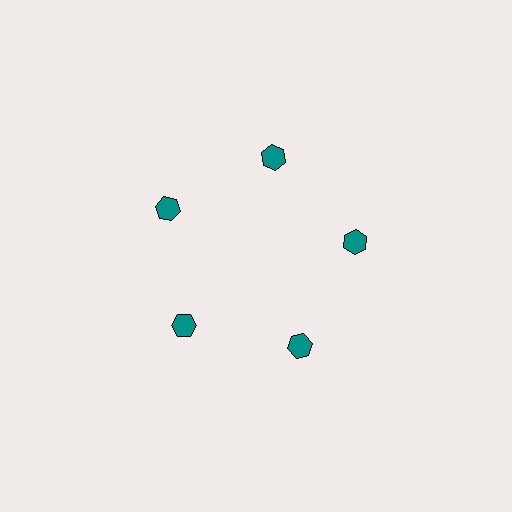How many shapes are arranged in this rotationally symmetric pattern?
There are 10 shapes, arranged in 5 groups of 2.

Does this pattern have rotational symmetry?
Yes, this pattern has 5-fold rotational symmetry. It looks the same after rotating 72 degrees around the center.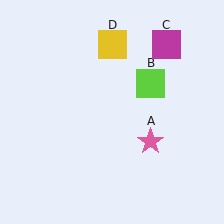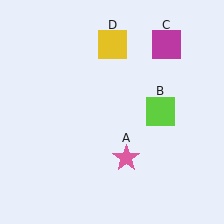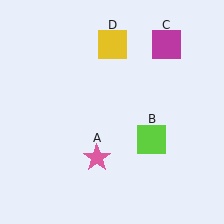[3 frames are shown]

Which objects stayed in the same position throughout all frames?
Magenta square (object C) and yellow square (object D) remained stationary.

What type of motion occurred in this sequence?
The pink star (object A), lime square (object B) rotated clockwise around the center of the scene.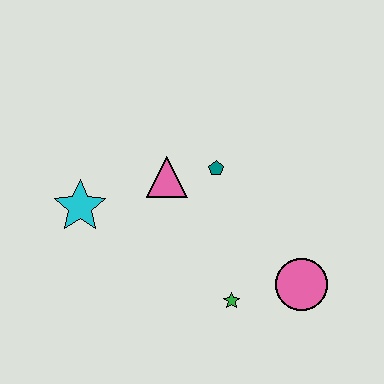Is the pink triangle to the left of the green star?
Yes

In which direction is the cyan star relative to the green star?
The cyan star is to the left of the green star.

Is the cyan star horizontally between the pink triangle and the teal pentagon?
No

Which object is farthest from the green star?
The cyan star is farthest from the green star.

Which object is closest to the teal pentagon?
The pink triangle is closest to the teal pentagon.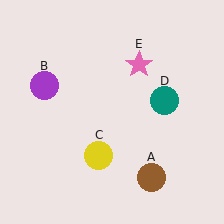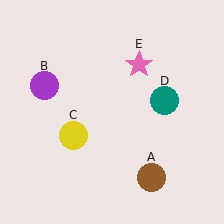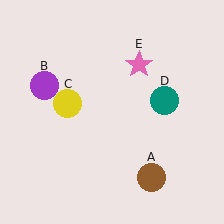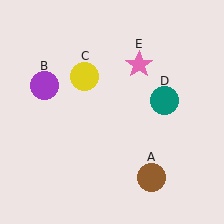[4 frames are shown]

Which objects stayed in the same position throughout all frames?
Brown circle (object A) and purple circle (object B) and teal circle (object D) and pink star (object E) remained stationary.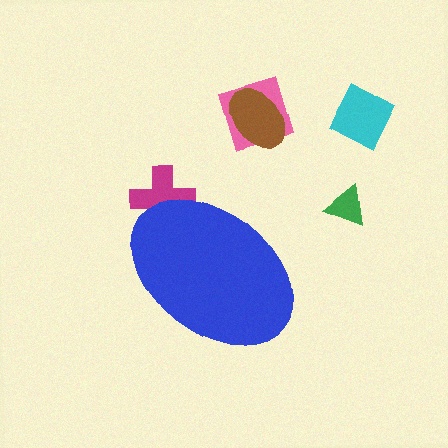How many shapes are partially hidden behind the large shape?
1 shape is partially hidden.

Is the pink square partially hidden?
No, the pink square is fully visible.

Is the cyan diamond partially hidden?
No, the cyan diamond is fully visible.